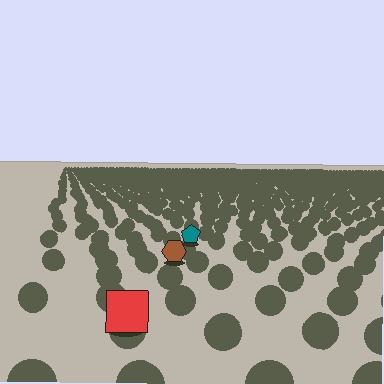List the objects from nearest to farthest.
From nearest to farthest: the red square, the brown hexagon, the teal pentagon.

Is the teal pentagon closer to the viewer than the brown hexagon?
No. The brown hexagon is closer — you can tell from the texture gradient: the ground texture is coarser near it.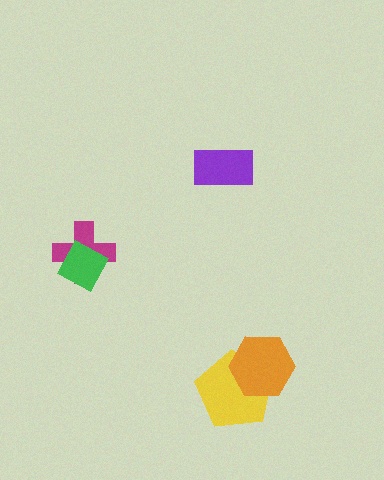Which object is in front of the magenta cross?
The green diamond is in front of the magenta cross.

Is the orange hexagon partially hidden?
No, no other shape covers it.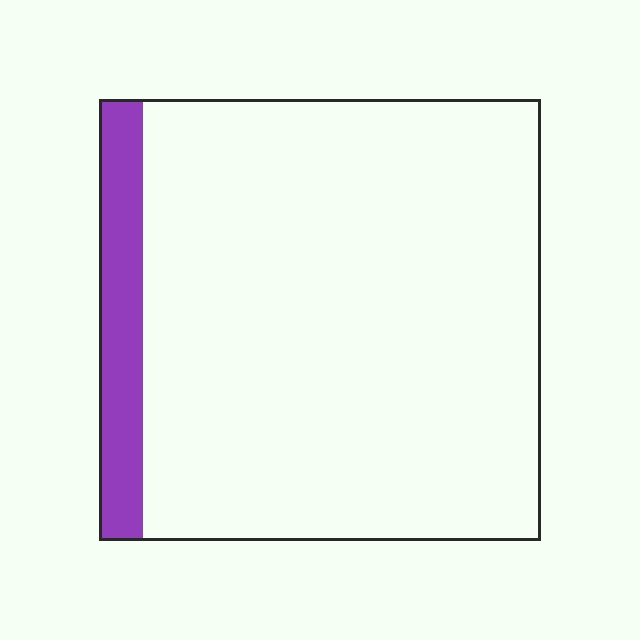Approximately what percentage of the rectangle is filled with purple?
Approximately 10%.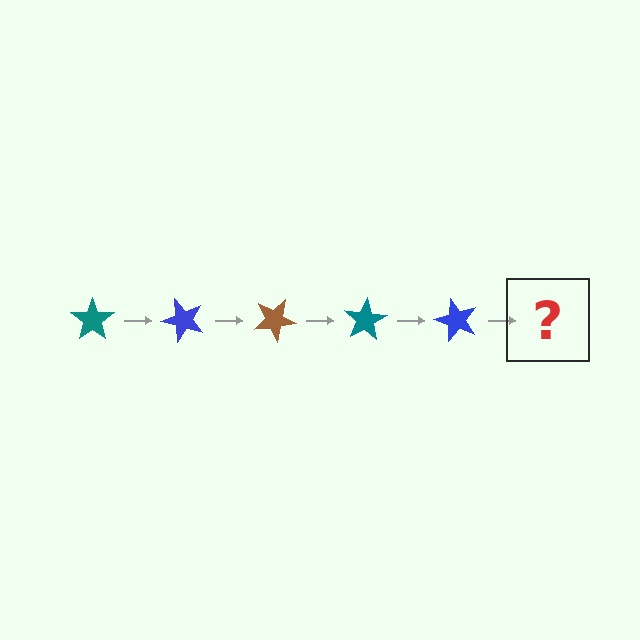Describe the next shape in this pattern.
It should be a brown star, rotated 250 degrees from the start.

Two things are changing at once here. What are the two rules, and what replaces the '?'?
The two rules are that it rotates 50 degrees each step and the color cycles through teal, blue, and brown. The '?' should be a brown star, rotated 250 degrees from the start.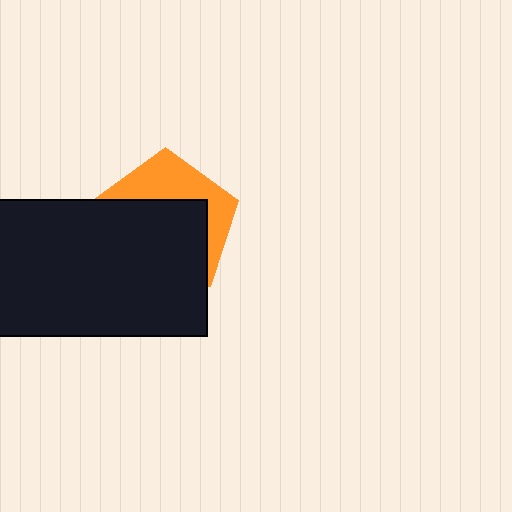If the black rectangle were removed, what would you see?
You would see the complete orange pentagon.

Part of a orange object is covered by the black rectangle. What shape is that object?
It is a pentagon.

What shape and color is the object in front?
The object in front is a black rectangle.